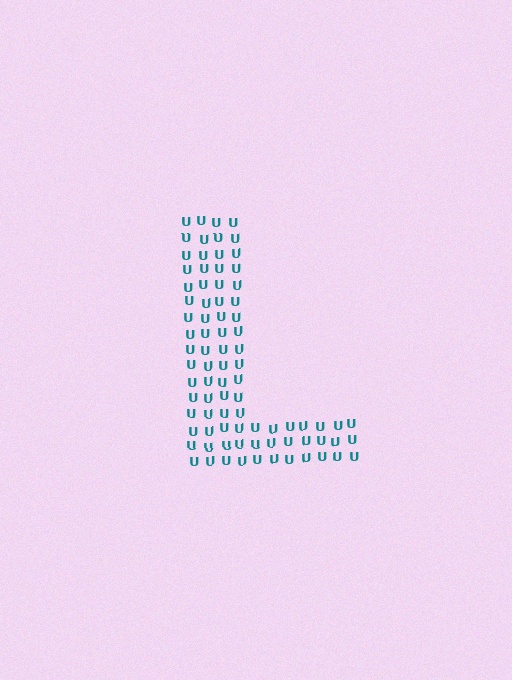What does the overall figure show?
The overall figure shows the letter L.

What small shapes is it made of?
It is made of small letter U's.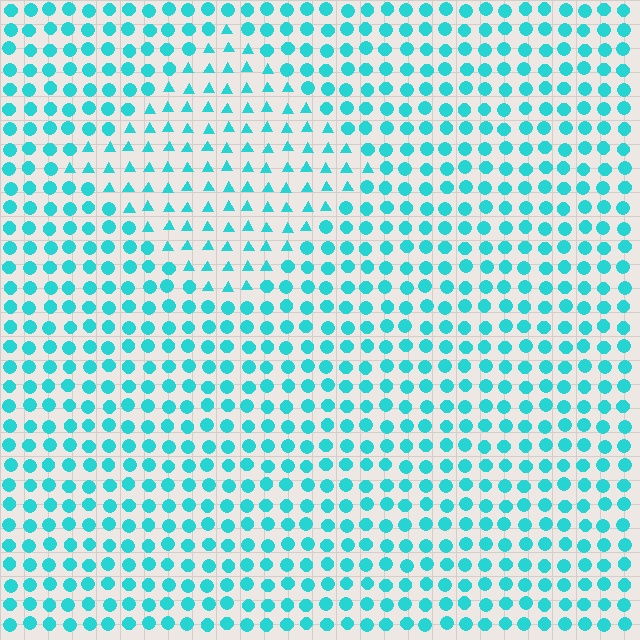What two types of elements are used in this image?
The image uses triangles inside the diamond region and circles outside it.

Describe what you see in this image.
The image is filled with small cyan elements arranged in a uniform grid. A diamond-shaped region contains triangles, while the surrounding area contains circles. The boundary is defined purely by the change in element shape.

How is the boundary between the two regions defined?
The boundary is defined by a change in element shape: triangles inside vs. circles outside. All elements share the same color and spacing.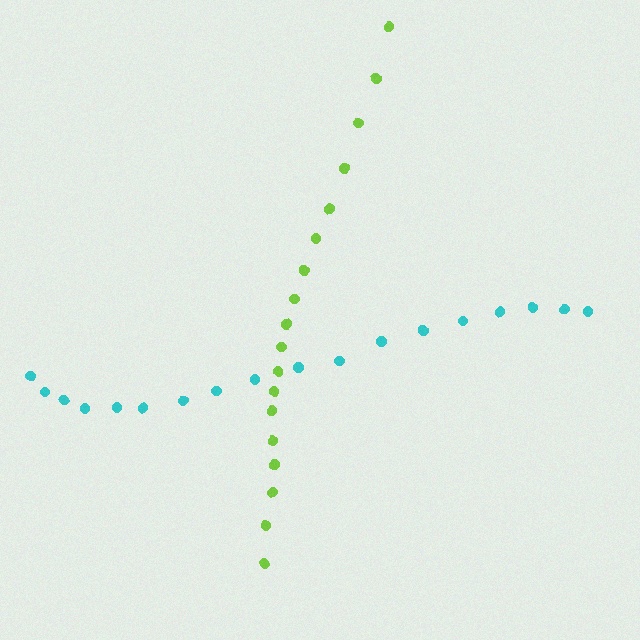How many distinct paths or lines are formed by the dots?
There are 2 distinct paths.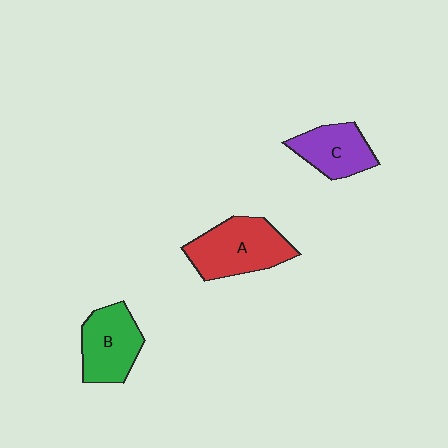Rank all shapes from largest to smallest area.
From largest to smallest: A (red), B (green), C (purple).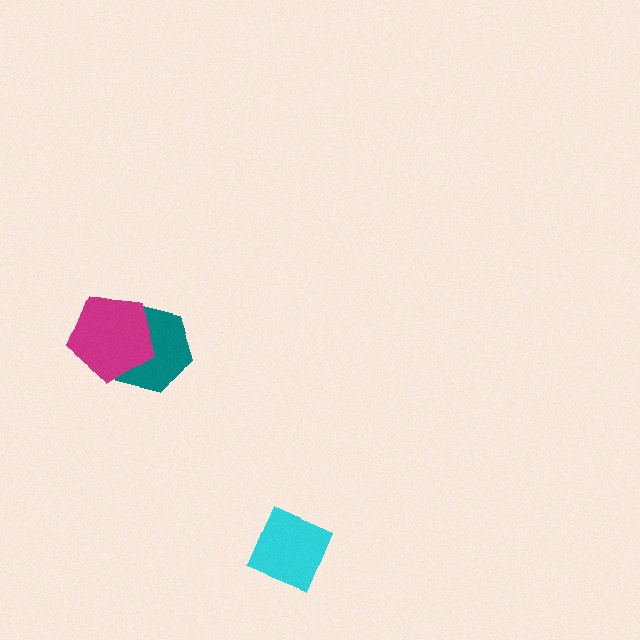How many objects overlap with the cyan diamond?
0 objects overlap with the cyan diamond.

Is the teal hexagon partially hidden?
Yes, it is partially covered by another shape.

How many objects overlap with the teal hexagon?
1 object overlaps with the teal hexagon.